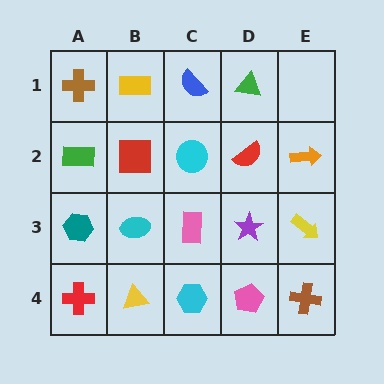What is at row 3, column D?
A purple star.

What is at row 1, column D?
A green triangle.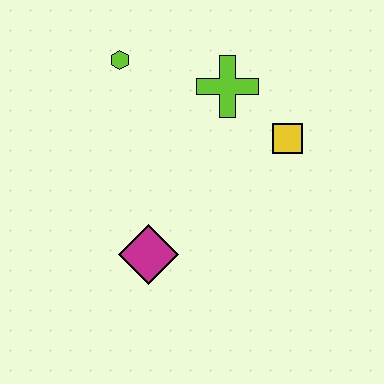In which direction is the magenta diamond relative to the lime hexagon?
The magenta diamond is below the lime hexagon.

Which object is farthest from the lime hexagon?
The magenta diamond is farthest from the lime hexagon.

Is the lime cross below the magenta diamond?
No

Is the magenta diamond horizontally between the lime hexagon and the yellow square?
Yes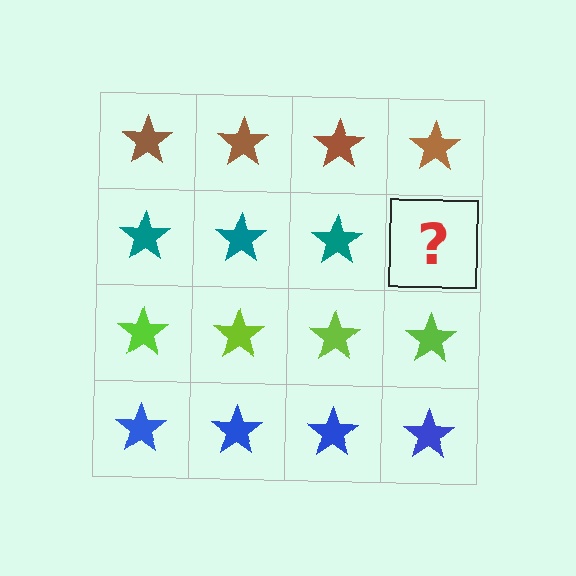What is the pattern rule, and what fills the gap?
The rule is that each row has a consistent color. The gap should be filled with a teal star.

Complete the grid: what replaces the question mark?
The question mark should be replaced with a teal star.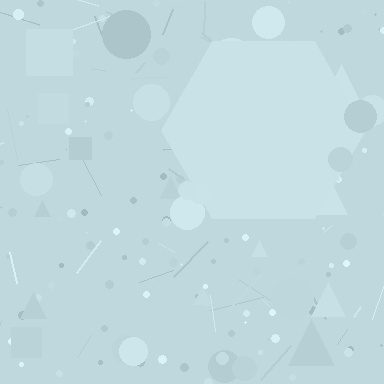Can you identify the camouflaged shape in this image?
The camouflaged shape is a hexagon.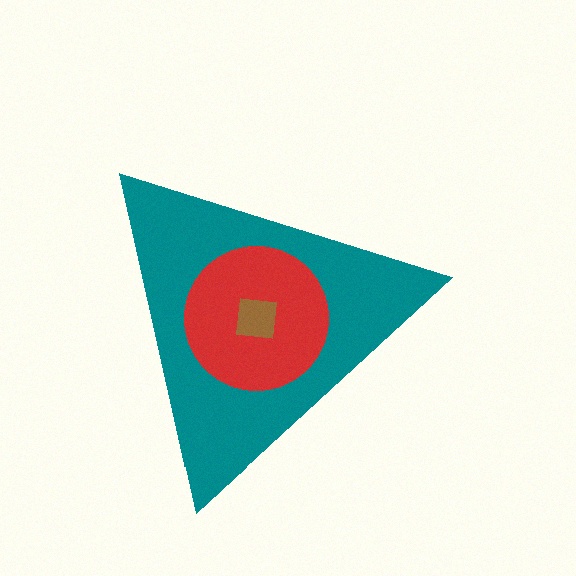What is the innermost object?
The brown square.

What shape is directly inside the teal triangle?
The red circle.